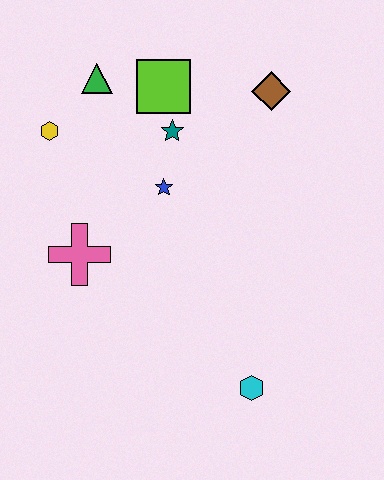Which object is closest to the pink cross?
The blue star is closest to the pink cross.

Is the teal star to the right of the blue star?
Yes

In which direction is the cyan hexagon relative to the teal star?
The cyan hexagon is below the teal star.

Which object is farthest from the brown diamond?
The cyan hexagon is farthest from the brown diamond.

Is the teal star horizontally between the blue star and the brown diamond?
Yes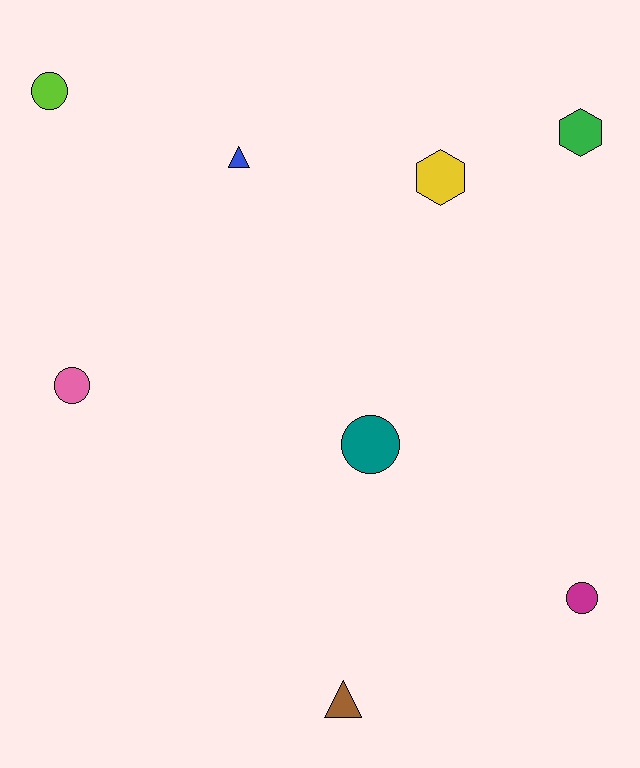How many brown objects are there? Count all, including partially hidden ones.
There is 1 brown object.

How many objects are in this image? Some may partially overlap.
There are 8 objects.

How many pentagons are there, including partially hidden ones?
There are no pentagons.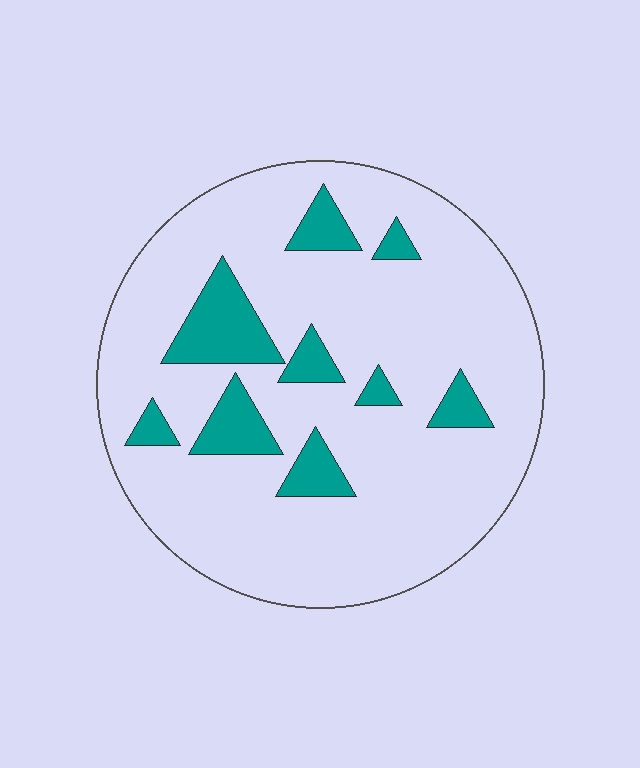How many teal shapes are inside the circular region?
9.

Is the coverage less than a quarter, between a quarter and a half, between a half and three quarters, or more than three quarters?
Less than a quarter.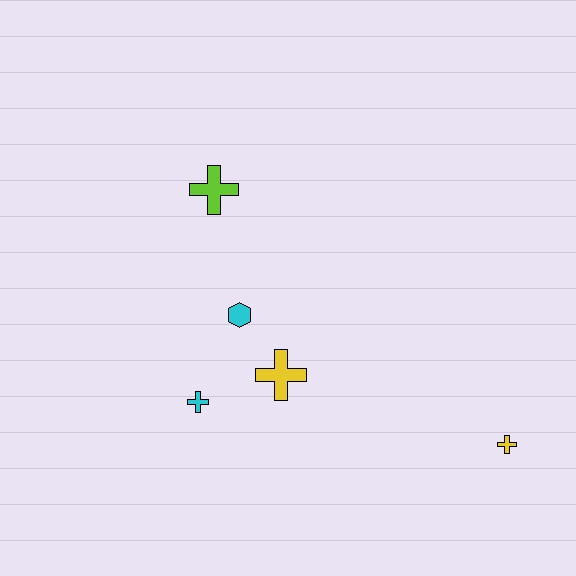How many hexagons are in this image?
There is 1 hexagon.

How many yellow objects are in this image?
There are 2 yellow objects.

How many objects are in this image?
There are 5 objects.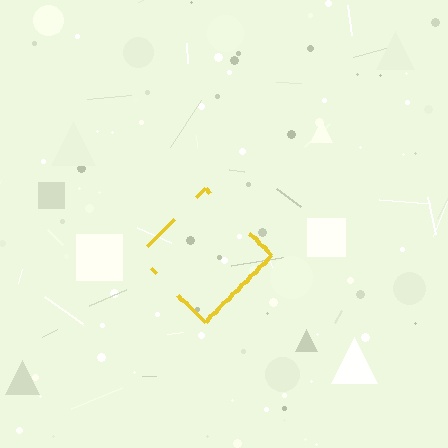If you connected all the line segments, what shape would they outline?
They would outline a diamond.